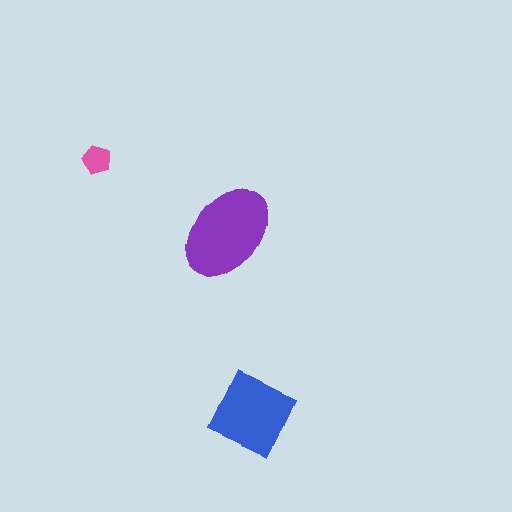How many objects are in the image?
There are 3 objects in the image.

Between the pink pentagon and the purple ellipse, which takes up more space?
The purple ellipse.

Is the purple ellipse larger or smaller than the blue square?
Larger.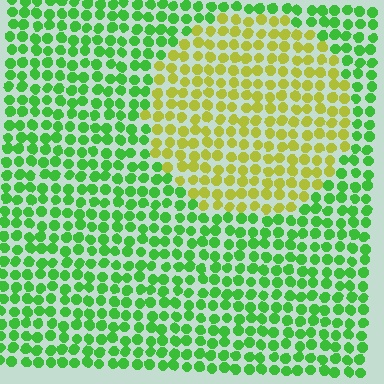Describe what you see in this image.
The image is filled with small green elements in a uniform arrangement. A circle-shaped region is visible where the elements are tinted to a slightly different hue, forming a subtle color boundary.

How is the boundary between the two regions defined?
The boundary is defined purely by a slight shift in hue (about 52 degrees). Spacing, size, and orientation are identical on both sides.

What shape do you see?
I see a circle.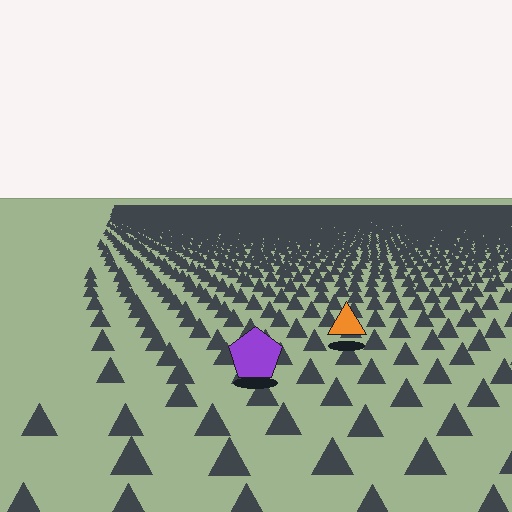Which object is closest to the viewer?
The purple pentagon is closest. The texture marks near it are larger and more spread out.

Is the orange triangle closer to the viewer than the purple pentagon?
No. The purple pentagon is closer — you can tell from the texture gradient: the ground texture is coarser near it.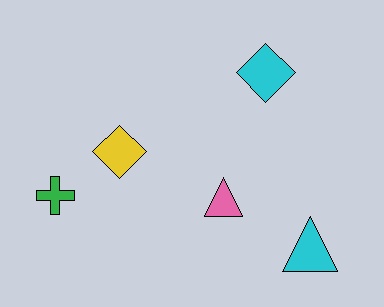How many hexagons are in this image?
There are no hexagons.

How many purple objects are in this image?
There are no purple objects.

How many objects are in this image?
There are 5 objects.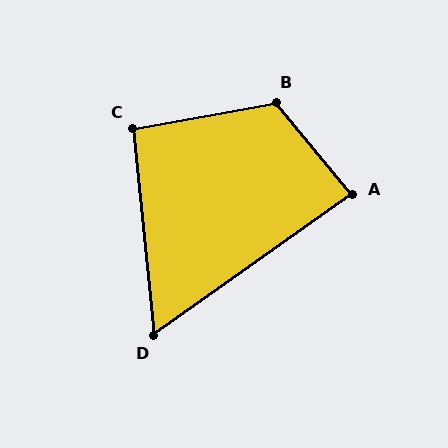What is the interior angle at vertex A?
Approximately 86 degrees (approximately right).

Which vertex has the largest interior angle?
B, at approximately 120 degrees.